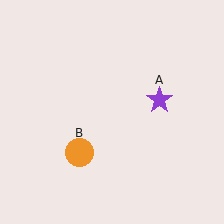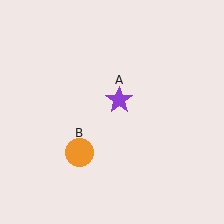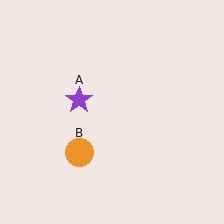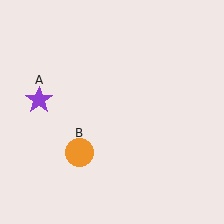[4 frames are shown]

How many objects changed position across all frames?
1 object changed position: purple star (object A).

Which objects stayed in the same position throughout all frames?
Orange circle (object B) remained stationary.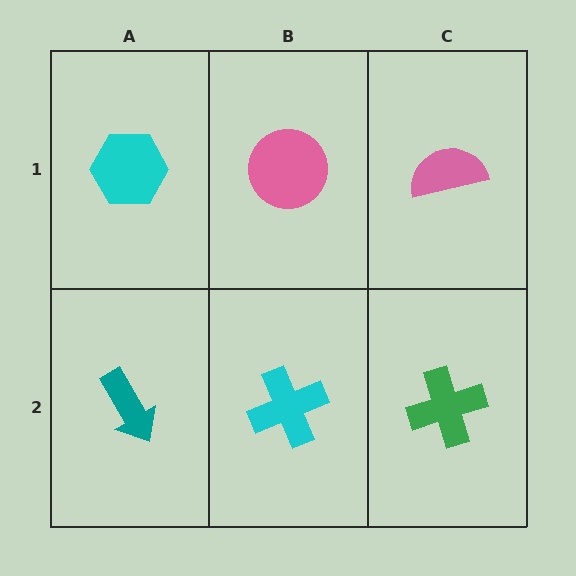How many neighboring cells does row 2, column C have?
2.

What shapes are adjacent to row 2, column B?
A pink circle (row 1, column B), a teal arrow (row 2, column A), a green cross (row 2, column C).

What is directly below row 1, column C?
A green cross.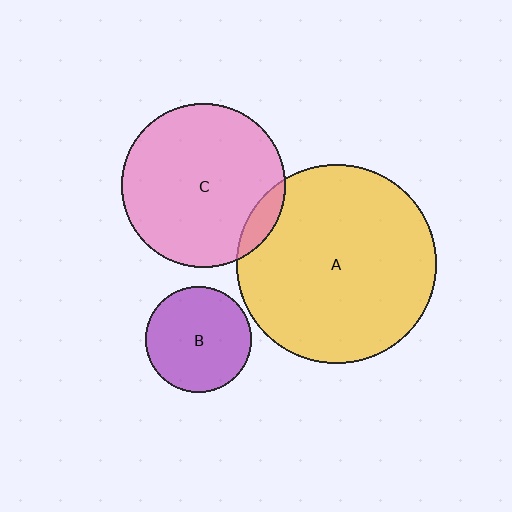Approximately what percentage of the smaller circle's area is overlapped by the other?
Approximately 10%.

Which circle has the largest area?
Circle A (yellow).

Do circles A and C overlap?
Yes.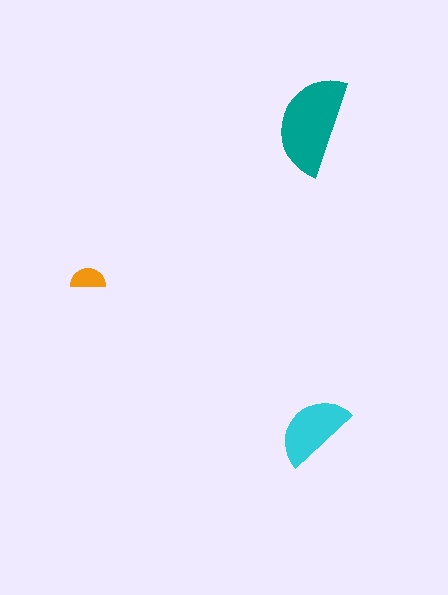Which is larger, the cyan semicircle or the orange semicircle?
The cyan one.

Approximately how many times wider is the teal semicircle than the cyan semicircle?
About 1.5 times wider.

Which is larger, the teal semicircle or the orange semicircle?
The teal one.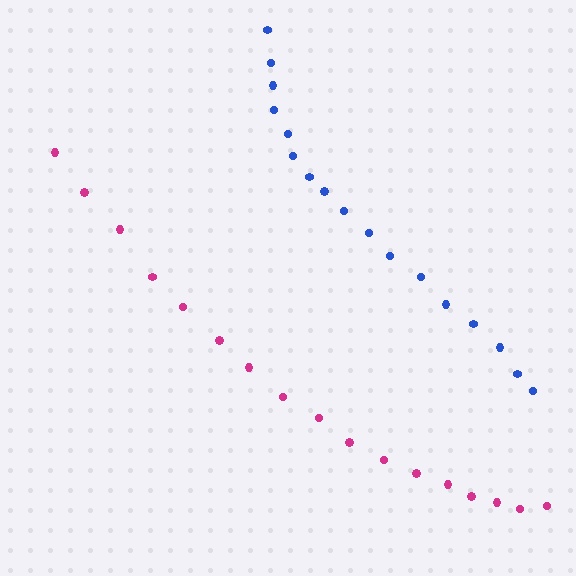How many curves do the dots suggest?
There are 2 distinct paths.